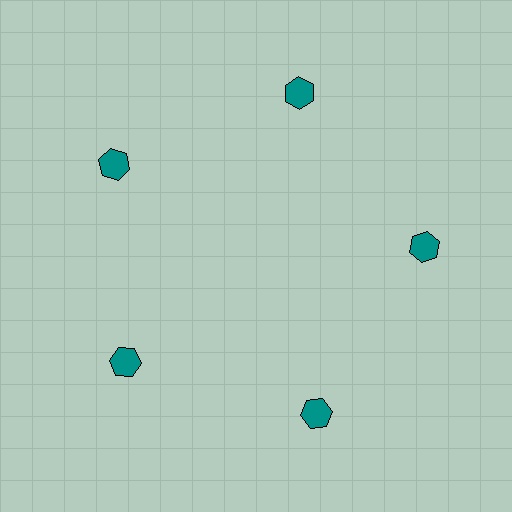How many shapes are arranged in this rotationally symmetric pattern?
There are 5 shapes, arranged in 5 groups of 1.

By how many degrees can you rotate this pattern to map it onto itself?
The pattern maps onto itself every 72 degrees of rotation.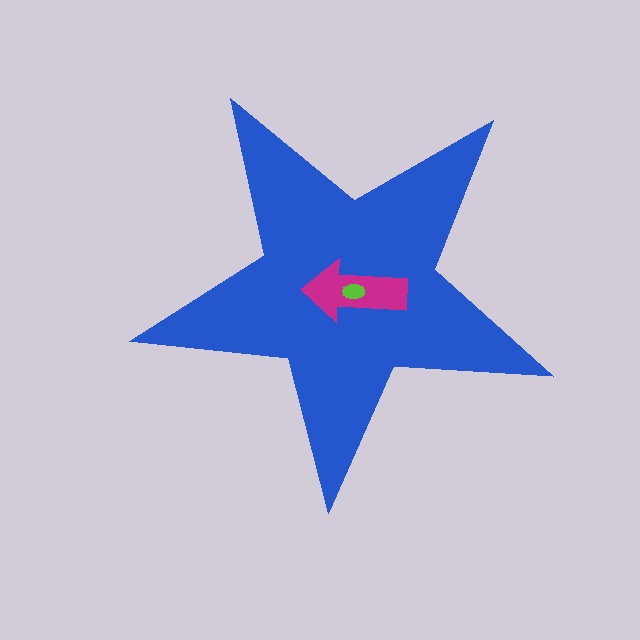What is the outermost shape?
The blue star.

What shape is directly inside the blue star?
The magenta arrow.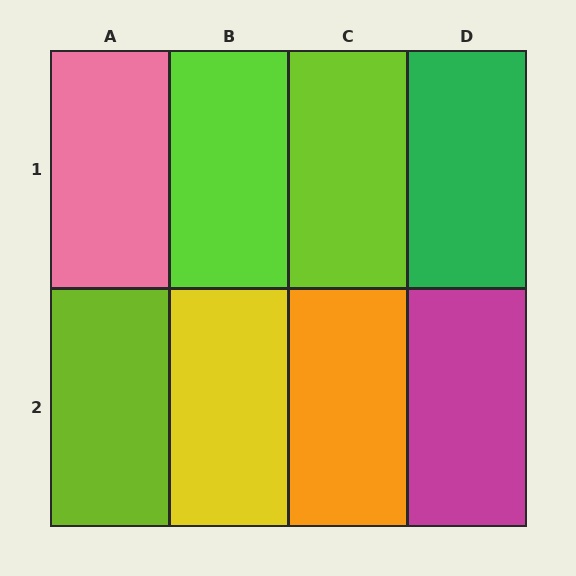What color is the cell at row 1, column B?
Lime.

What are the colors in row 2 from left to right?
Lime, yellow, orange, magenta.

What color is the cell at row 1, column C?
Lime.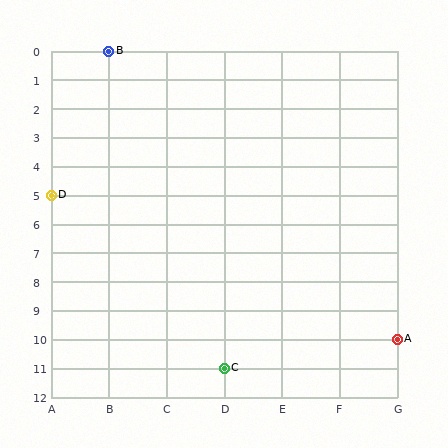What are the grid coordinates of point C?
Point C is at grid coordinates (D, 11).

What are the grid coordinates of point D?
Point D is at grid coordinates (A, 5).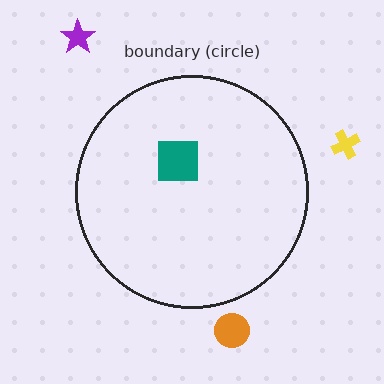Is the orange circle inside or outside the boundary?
Outside.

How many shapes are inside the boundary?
1 inside, 3 outside.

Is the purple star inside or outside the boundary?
Outside.